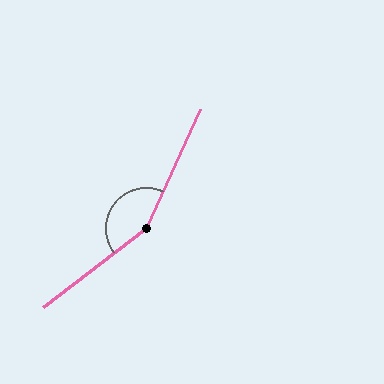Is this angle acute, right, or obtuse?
It is obtuse.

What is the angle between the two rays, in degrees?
Approximately 152 degrees.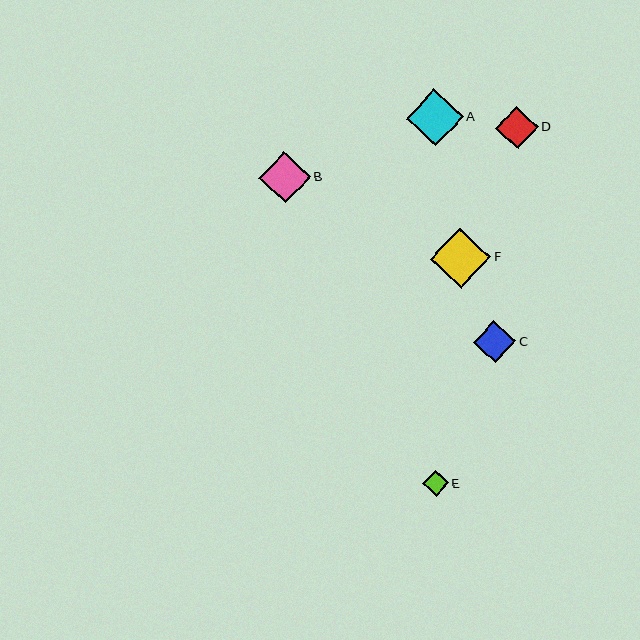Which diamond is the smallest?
Diamond E is the smallest with a size of approximately 25 pixels.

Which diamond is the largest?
Diamond F is the largest with a size of approximately 60 pixels.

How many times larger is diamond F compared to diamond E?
Diamond F is approximately 2.4 times the size of diamond E.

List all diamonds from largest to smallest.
From largest to smallest: F, A, B, D, C, E.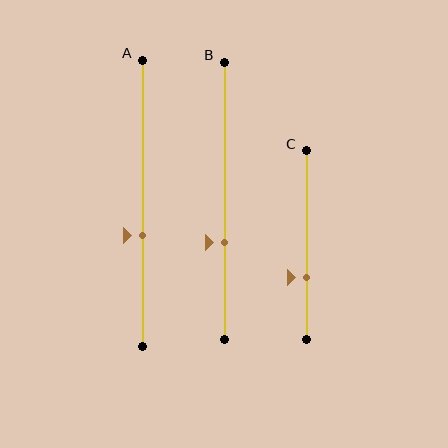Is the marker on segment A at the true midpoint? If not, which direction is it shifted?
No, the marker on segment A is shifted downward by about 11% of the segment length.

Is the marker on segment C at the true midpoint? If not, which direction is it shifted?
No, the marker on segment C is shifted downward by about 17% of the segment length.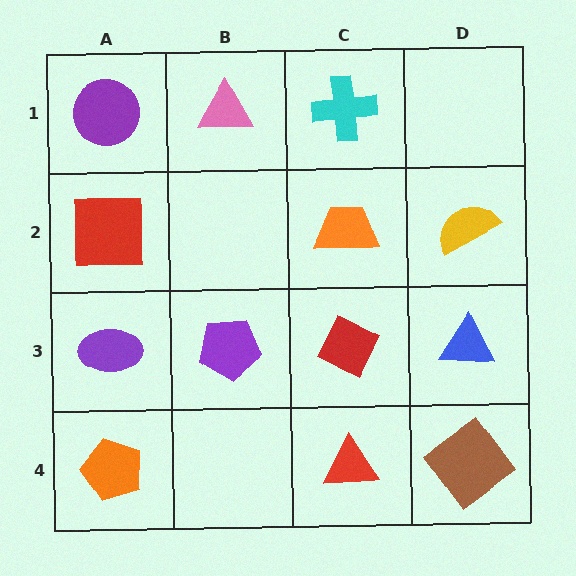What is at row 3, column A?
A purple ellipse.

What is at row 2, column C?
An orange trapezoid.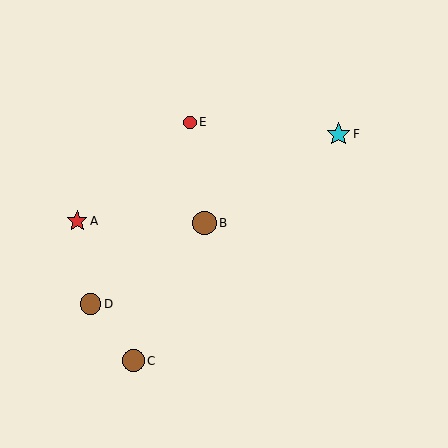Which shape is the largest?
The brown circle (labeled B) is the largest.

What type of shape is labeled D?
Shape D is a brown circle.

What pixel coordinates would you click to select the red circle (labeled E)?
Click at (190, 122) to select the red circle E.